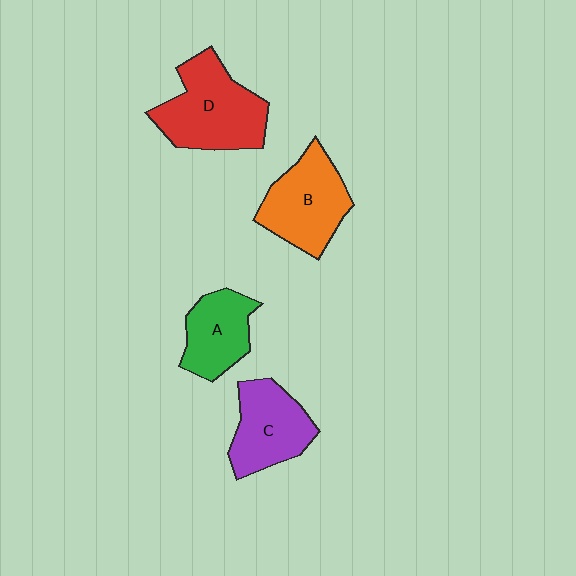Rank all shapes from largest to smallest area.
From largest to smallest: D (red), B (orange), C (purple), A (green).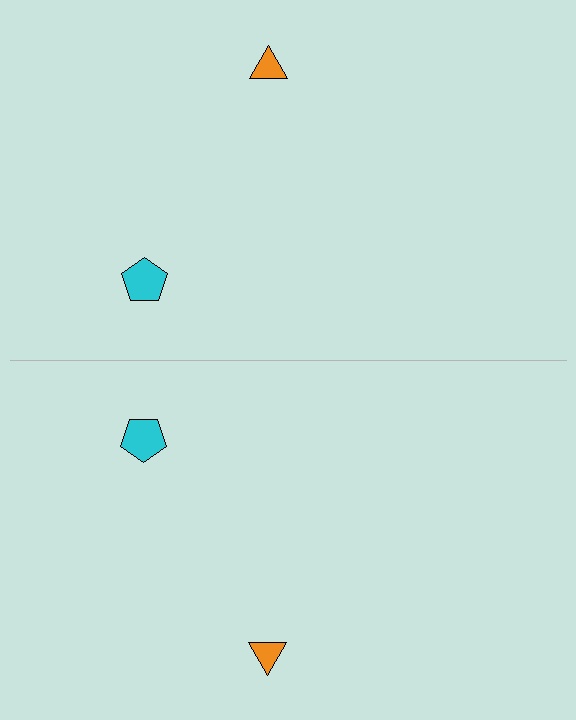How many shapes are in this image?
There are 4 shapes in this image.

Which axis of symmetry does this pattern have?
The pattern has a horizontal axis of symmetry running through the center of the image.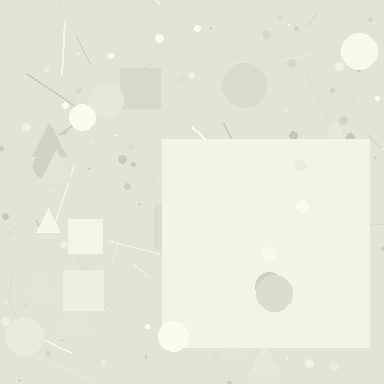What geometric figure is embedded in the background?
A square is embedded in the background.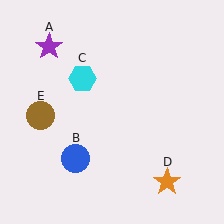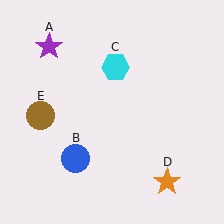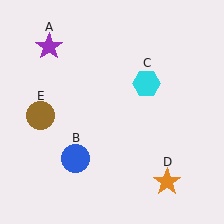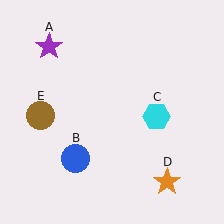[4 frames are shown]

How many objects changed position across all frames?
1 object changed position: cyan hexagon (object C).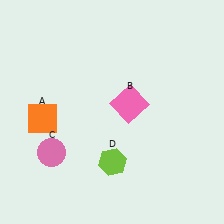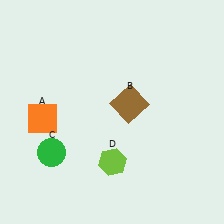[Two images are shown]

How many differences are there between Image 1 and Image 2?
There are 2 differences between the two images.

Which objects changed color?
B changed from pink to brown. C changed from pink to green.